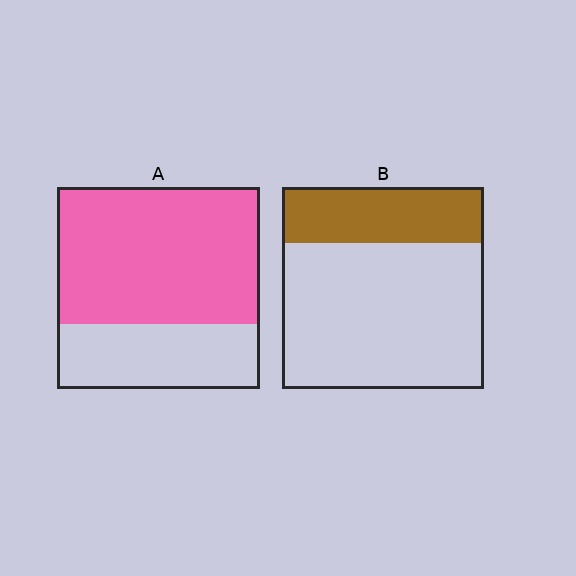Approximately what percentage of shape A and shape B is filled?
A is approximately 70% and B is approximately 30%.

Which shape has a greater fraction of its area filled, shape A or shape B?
Shape A.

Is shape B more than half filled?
No.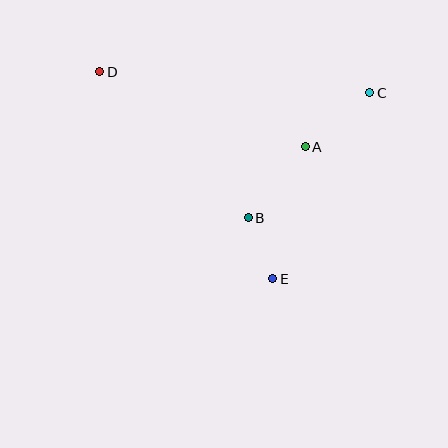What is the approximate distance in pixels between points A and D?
The distance between A and D is approximately 219 pixels.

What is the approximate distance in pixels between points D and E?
The distance between D and E is approximately 269 pixels.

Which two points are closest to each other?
Points B and E are closest to each other.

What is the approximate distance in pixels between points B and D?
The distance between B and D is approximately 208 pixels.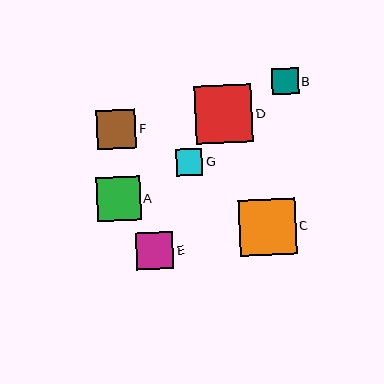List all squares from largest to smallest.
From largest to smallest: D, C, A, F, E, G, B.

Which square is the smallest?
Square B is the smallest with a size of approximately 26 pixels.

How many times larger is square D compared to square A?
Square D is approximately 1.3 times the size of square A.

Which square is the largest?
Square D is the largest with a size of approximately 57 pixels.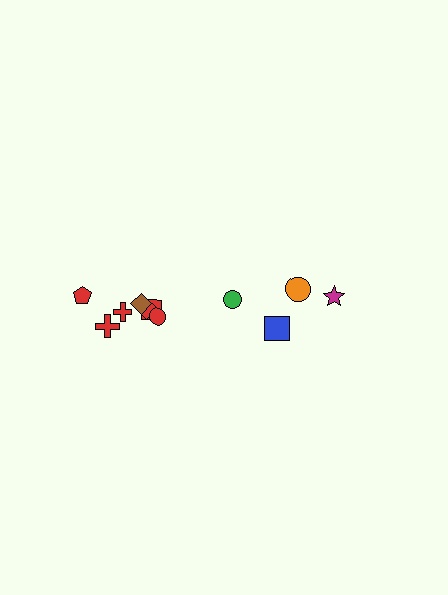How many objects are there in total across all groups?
There are 11 objects.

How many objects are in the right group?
There are 4 objects.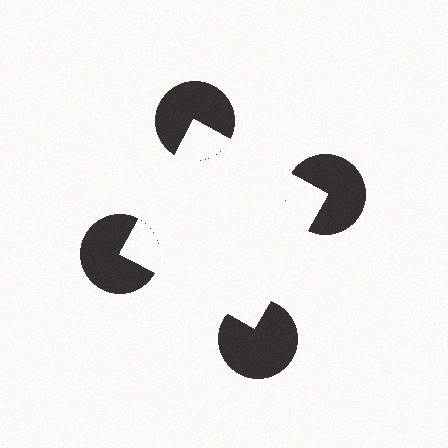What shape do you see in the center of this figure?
An illusory square — its edges are inferred from the aligned wedge cuts in the pac-man discs, not physically drawn.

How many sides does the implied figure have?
4 sides.